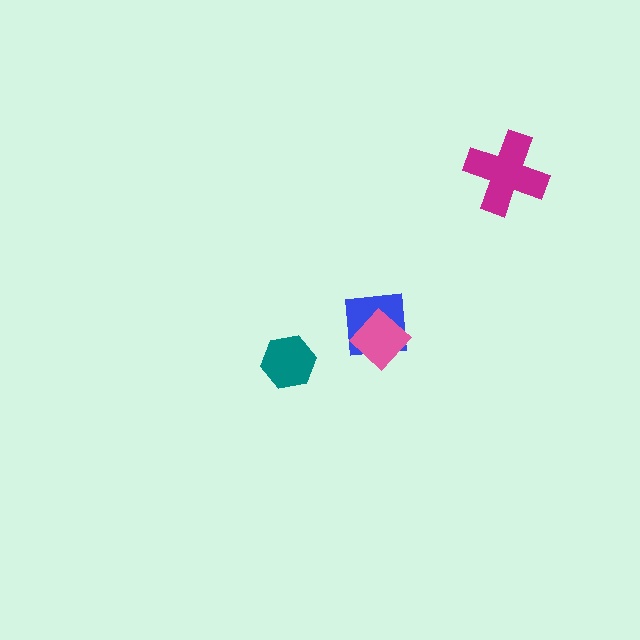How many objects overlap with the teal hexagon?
0 objects overlap with the teal hexagon.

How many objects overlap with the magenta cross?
0 objects overlap with the magenta cross.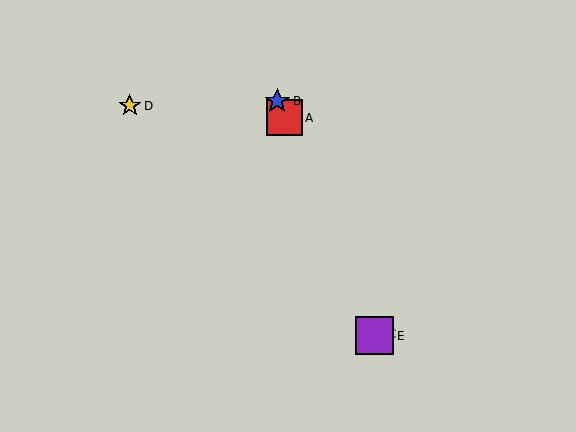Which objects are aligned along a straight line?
Objects A, B, C, E are aligned along a straight line.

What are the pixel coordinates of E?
Object E is at (375, 336).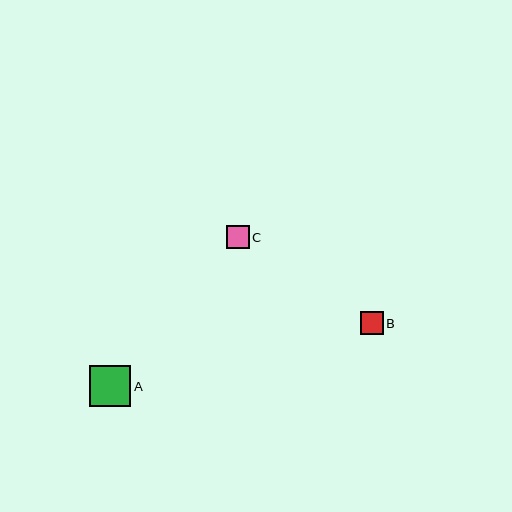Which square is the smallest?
Square C is the smallest with a size of approximately 22 pixels.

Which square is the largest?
Square A is the largest with a size of approximately 42 pixels.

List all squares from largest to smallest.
From largest to smallest: A, B, C.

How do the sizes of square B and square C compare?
Square B and square C are approximately the same size.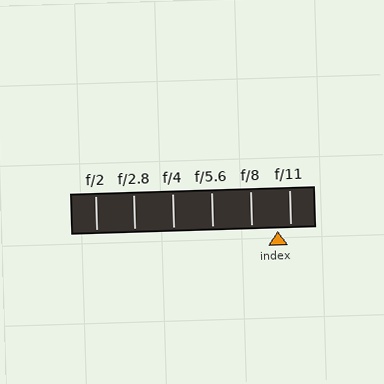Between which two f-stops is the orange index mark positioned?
The index mark is between f/8 and f/11.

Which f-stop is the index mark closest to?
The index mark is closest to f/11.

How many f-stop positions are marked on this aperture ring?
There are 6 f-stop positions marked.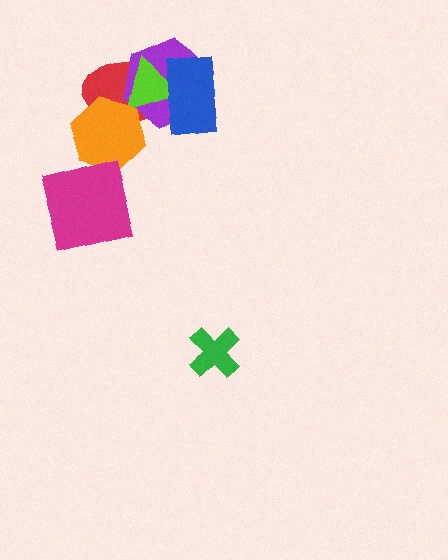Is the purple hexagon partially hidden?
Yes, it is partially covered by another shape.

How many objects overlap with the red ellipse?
4 objects overlap with the red ellipse.